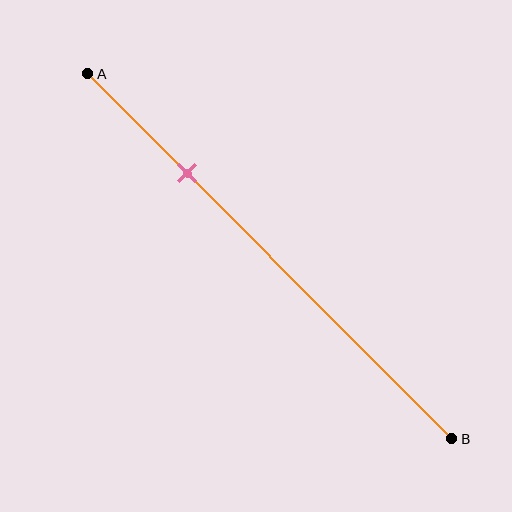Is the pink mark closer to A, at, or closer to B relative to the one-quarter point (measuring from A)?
The pink mark is approximately at the one-quarter point of segment AB.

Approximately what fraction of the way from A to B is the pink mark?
The pink mark is approximately 25% of the way from A to B.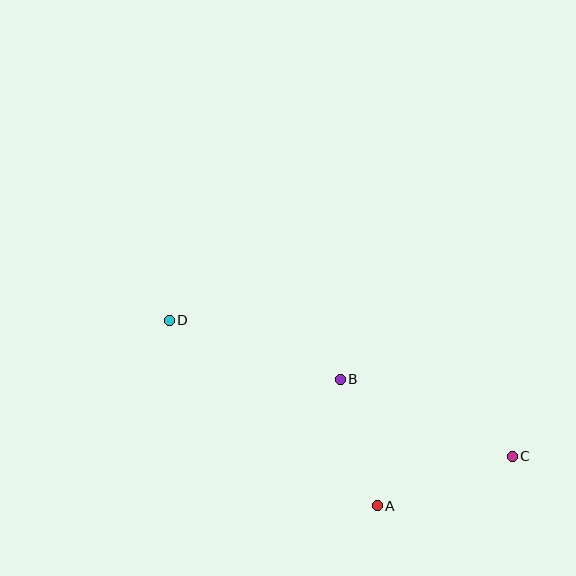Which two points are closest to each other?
Points A and B are closest to each other.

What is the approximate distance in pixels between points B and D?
The distance between B and D is approximately 181 pixels.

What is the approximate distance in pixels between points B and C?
The distance between B and C is approximately 188 pixels.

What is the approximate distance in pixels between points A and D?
The distance between A and D is approximately 279 pixels.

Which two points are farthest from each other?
Points C and D are farthest from each other.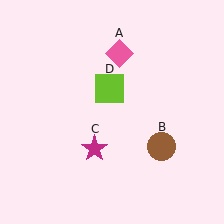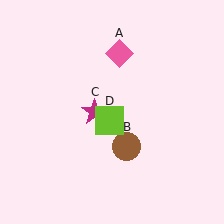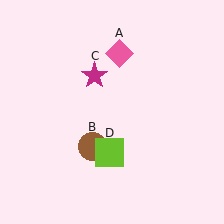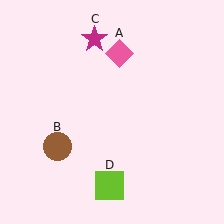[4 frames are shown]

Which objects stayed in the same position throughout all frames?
Pink diamond (object A) remained stationary.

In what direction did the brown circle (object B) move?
The brown circle (object B) moved left.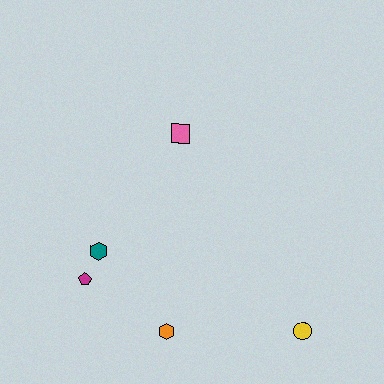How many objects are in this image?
There are 5 objects.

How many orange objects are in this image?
There is 1 orange object.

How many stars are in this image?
There are no stars.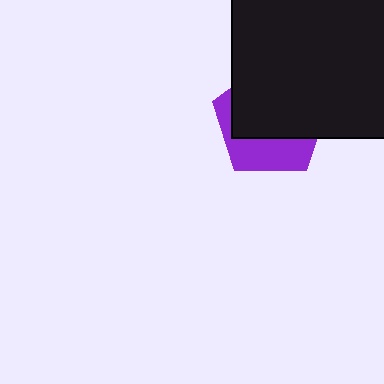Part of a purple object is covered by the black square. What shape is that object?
It is a pentagon.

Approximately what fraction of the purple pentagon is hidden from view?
Roughly 64% of the purple pentagon is hidden behind the black square.